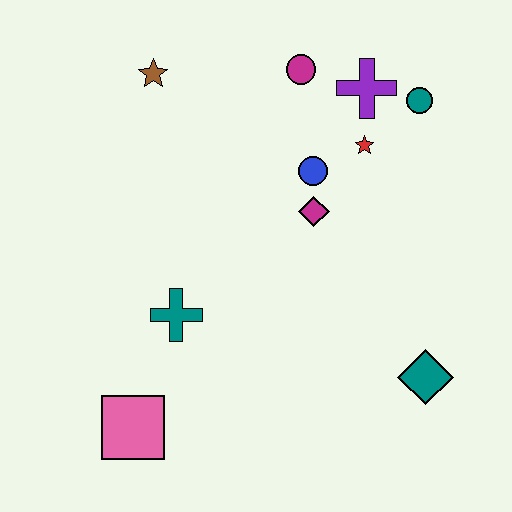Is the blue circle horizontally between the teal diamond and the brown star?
Yes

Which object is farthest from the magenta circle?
The pink square is farthest from the magenta circle.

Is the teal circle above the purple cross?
No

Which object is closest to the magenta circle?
The purple cross is closest to the magenta circle.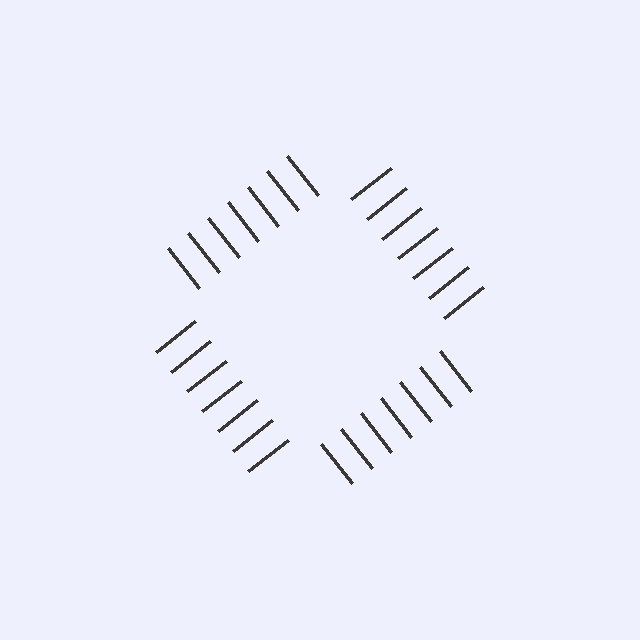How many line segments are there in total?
28 — 7 along each of the 4 edges.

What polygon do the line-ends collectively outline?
An illusory square — the line segments terminate on its edges but no continuous stroke is drawn.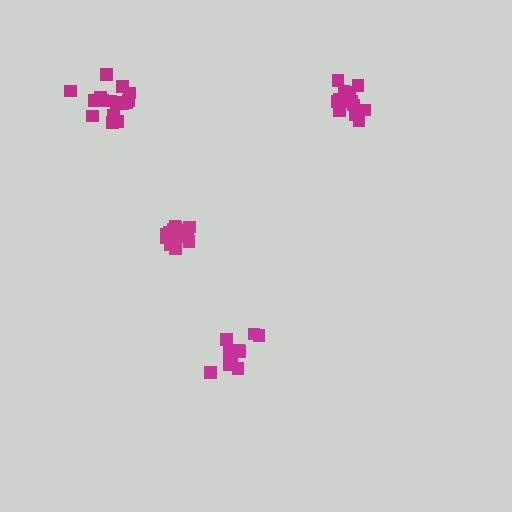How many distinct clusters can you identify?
There are 4 distinct clusters.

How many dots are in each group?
Group 1: 15 dots, Group 2: 13 dots, Group 3: 14 dots, Group 4: 16 dots (58 total).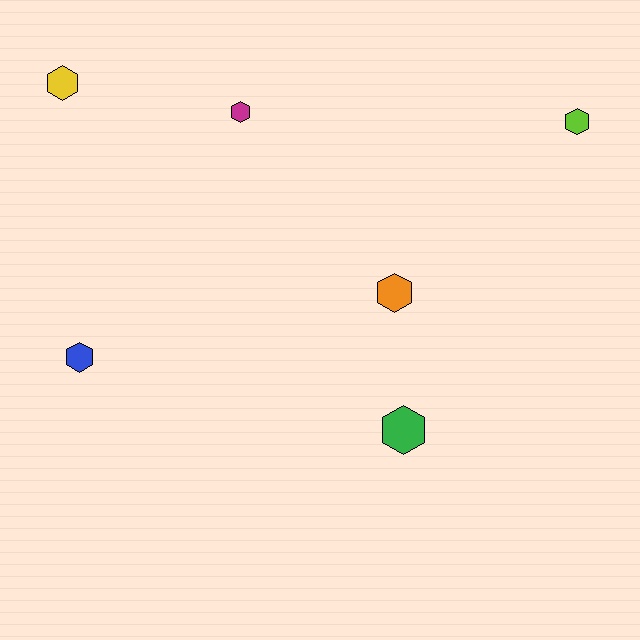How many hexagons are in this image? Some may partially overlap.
There are 6 hexagons.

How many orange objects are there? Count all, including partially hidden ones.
There is 1 orange object.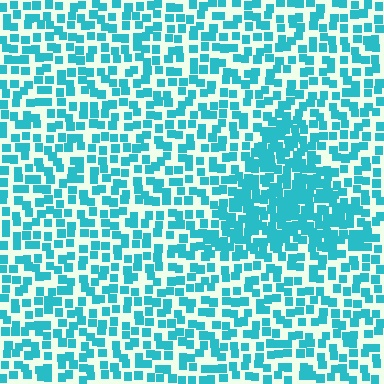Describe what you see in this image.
The image contains small cyan elements arranged at two different densities. A triangle-shaped region is visible where the elements are more densely packed than the surrounding area.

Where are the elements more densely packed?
The elements are more densely packed inside the triangle boundary.